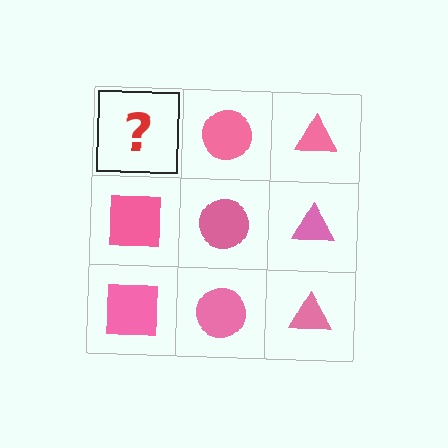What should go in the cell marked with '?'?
The missing cell should contain a pink square.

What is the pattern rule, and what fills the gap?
The rule is that each column has a consistent shape. The gap should be filled with a pink square.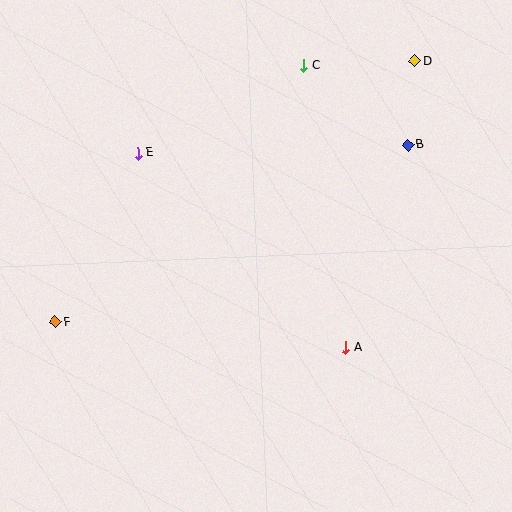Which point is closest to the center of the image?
Point A at (346, 348) is closest to the center.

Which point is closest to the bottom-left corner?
Point F is closest to the bottom-left corner.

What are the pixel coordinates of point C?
Point C is at (304, 66).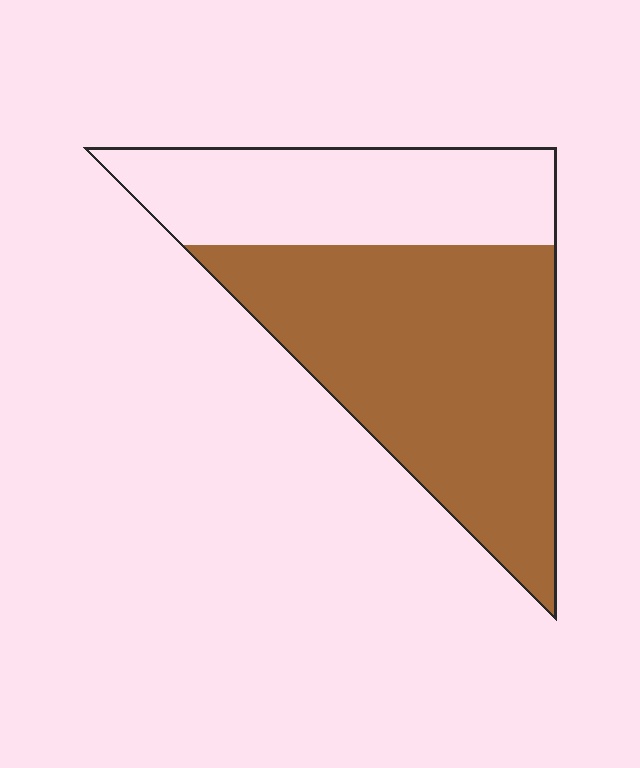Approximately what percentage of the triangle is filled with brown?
Approximately 65%.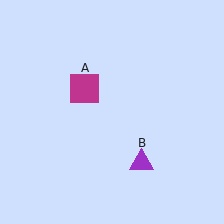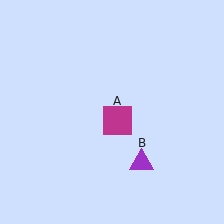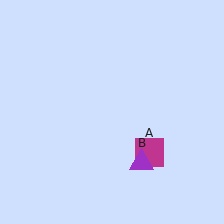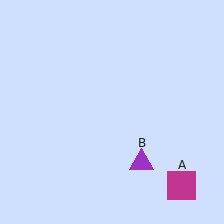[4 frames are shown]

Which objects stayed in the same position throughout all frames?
Purple triangle (object B) remained stationary.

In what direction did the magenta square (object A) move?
The magenta square (object A) moved down and to the right.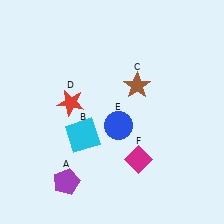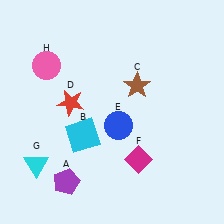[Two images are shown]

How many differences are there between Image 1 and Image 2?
There are 2 differences between the two images.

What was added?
A cyan triangle (G), a pink circle (H) were added in Image 2.